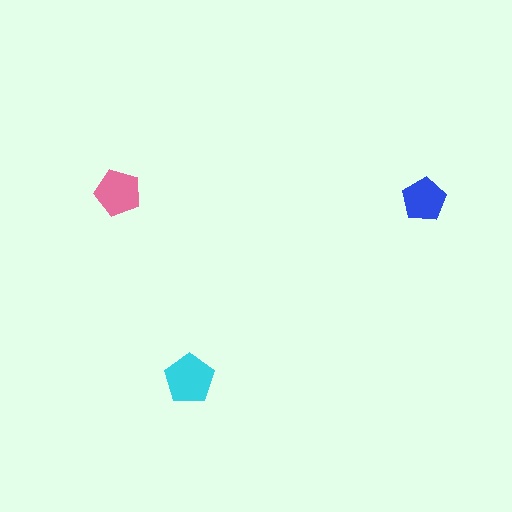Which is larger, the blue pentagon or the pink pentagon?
The pink one.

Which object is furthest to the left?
The pink pentagon is leftmost.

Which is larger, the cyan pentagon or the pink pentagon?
The cyan one.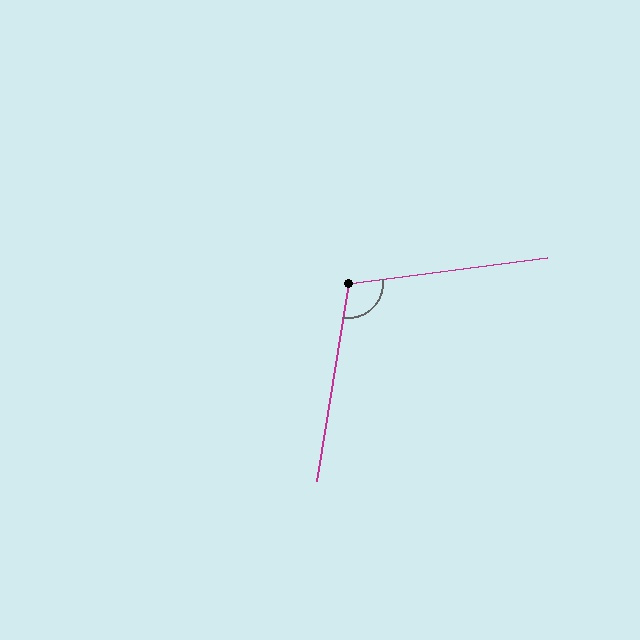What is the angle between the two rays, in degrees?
Approximately 107 degrees.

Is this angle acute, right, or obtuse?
It is obtuse.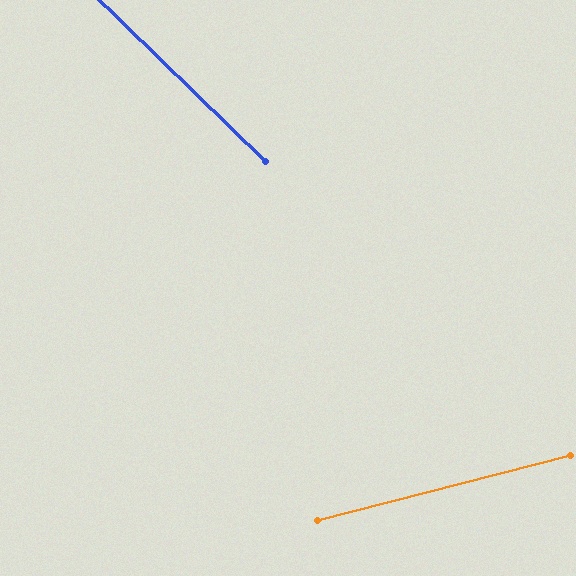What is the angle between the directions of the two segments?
Approximately 59 degrees.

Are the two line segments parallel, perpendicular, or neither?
Neither parallel nor perpendicular — they differ by about 59°.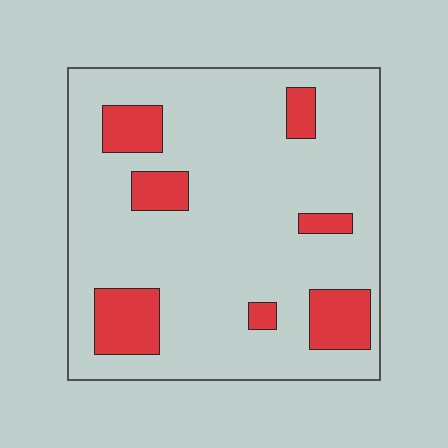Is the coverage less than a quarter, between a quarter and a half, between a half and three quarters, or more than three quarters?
Less than a quarter.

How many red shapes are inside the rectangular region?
7.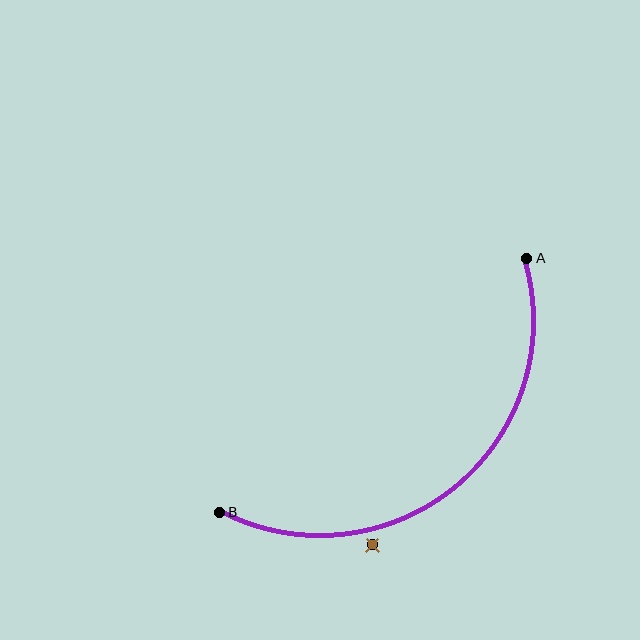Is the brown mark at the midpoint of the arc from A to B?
No — the brown mark does not lie on the arc at all. It sits slightly outside the curve.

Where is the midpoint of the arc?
The arc midpoint is the point on the curve farthest from the straight line joining A and B. It sits below and to the right of that line.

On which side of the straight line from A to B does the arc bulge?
The arc bulges below and to the right of the straight line connecting A and B.